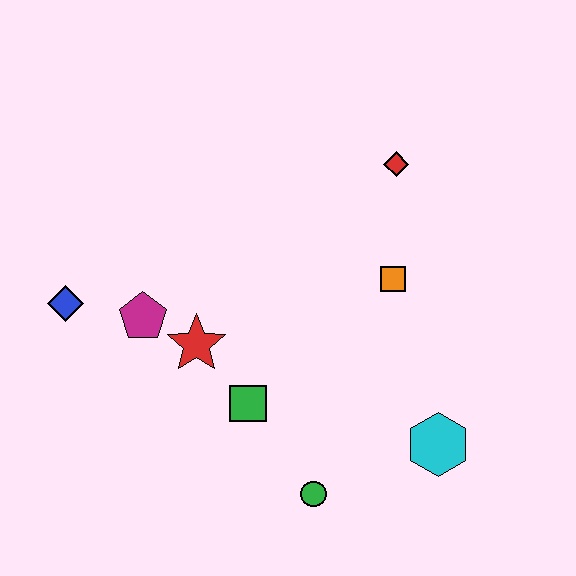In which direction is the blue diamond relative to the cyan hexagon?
The blue diamond is to the left of the cyan hexagon.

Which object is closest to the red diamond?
The orange square is closest to the red diamond.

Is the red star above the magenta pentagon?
No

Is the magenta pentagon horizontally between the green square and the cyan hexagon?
No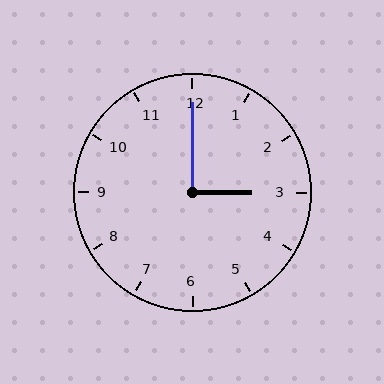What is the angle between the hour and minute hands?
Approximately 90 degrees.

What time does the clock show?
3:00.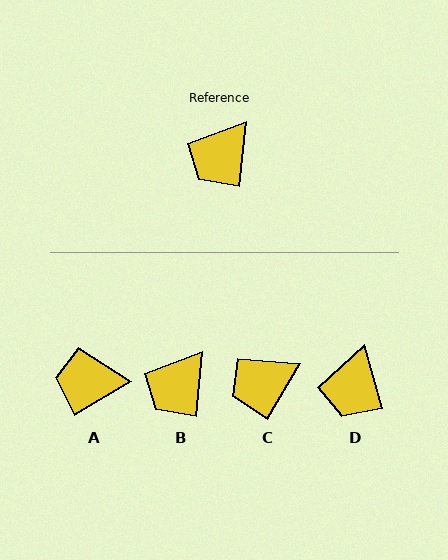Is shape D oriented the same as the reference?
No, it is off by about 22 degrees.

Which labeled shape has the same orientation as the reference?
B.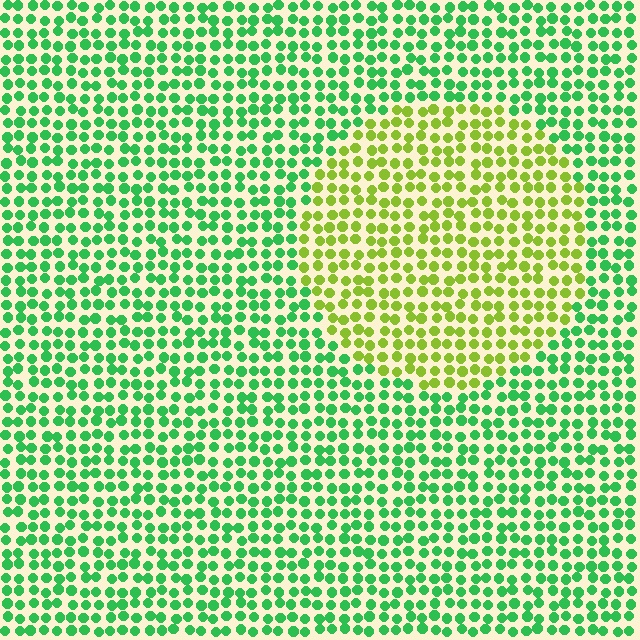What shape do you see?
I see a circle.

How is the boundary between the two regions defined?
The boundary is defined purely by a slight shift in hue (about 52 degrees). Spacing, size, and orientation are identical on both sides.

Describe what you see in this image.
The image is filled with small green elements in a uniform arrangement. A circle-shaped region is visible where the elements are tinted to a slightly different hue, forming a subtle color boundary.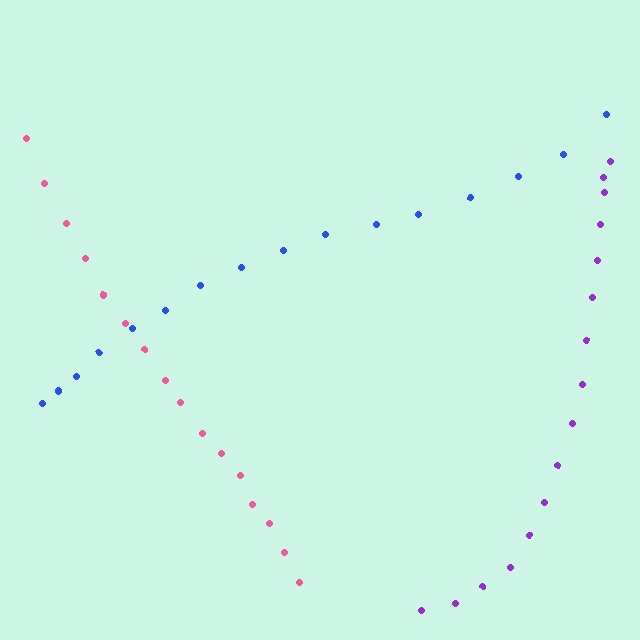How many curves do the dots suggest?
There are 3 distinct paths.